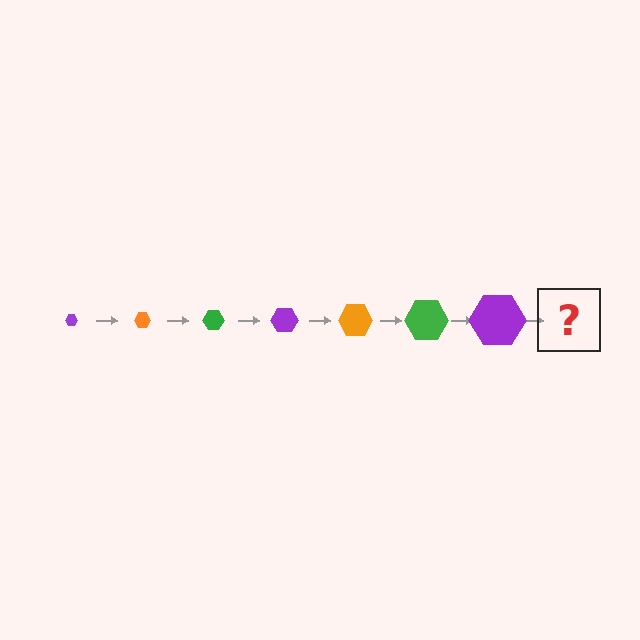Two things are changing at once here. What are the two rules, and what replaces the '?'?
The two rules are that the hexagon grows larger each step and the color cycles through purple, orange, and green. The '?' should be an orange hexagon, larger than the previous one.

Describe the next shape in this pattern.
It should be an orange hexagon, larger than the previous one.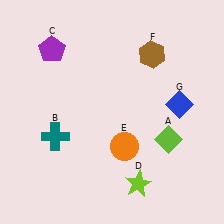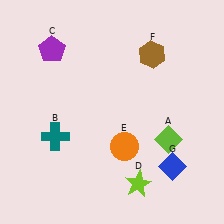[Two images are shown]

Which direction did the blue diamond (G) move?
The blue diamond (G) moved down.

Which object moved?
The blue diamond (G) moved down.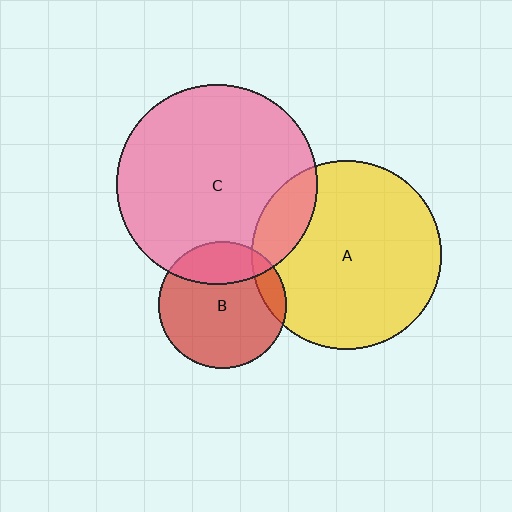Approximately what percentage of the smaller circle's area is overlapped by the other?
Approximately 10%.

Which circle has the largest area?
Circle C (pink).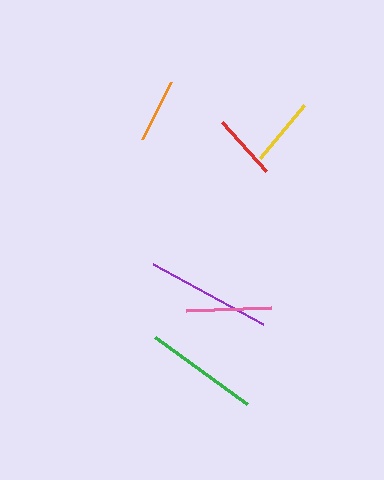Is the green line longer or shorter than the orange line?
The green line is longer than the orange line.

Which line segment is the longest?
The purple line is the longest at approximately 126 pixels.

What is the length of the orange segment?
The orange segment is approximately 64 pixels long.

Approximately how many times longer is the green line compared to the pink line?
The green line is approximately 1.3 times the length of the pink line.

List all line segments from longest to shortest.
From longest to shortest: purple, green, pink, yellow, red, orange.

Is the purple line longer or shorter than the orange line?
The purple line is longer than the orange line.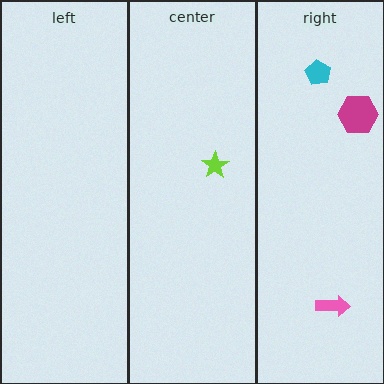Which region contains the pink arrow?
The right region.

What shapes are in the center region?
The lime star.